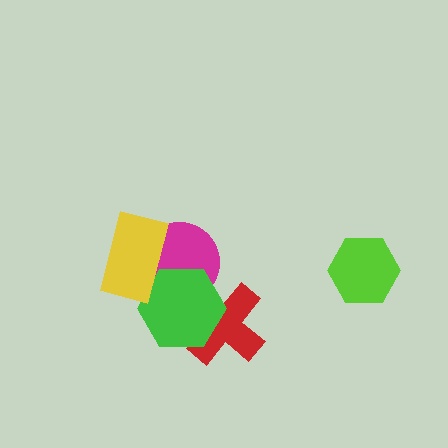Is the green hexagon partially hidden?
Yes, it is partially covered by another shape.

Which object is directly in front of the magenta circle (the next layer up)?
The green hexagon is directly in front of the magenta circle.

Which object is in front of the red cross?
The green hexagon is in front of the red cross.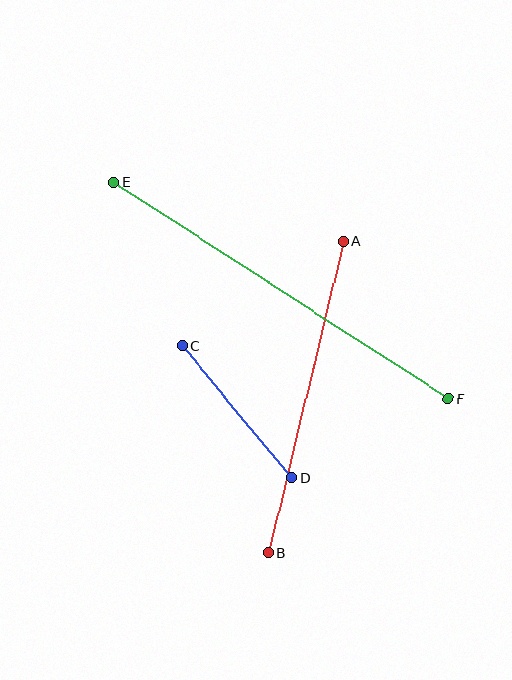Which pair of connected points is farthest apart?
Points E and F are farthest apart.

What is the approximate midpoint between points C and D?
The midpoint is at approximately (237, 412) pixels.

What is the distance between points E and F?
The distance is approximately 398 pixels.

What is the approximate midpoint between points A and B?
The midpoint is at approximately (306, 397) pixels.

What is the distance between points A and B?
The distance is approximately 321 pixels.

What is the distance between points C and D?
The distance is approximately 171 pixels.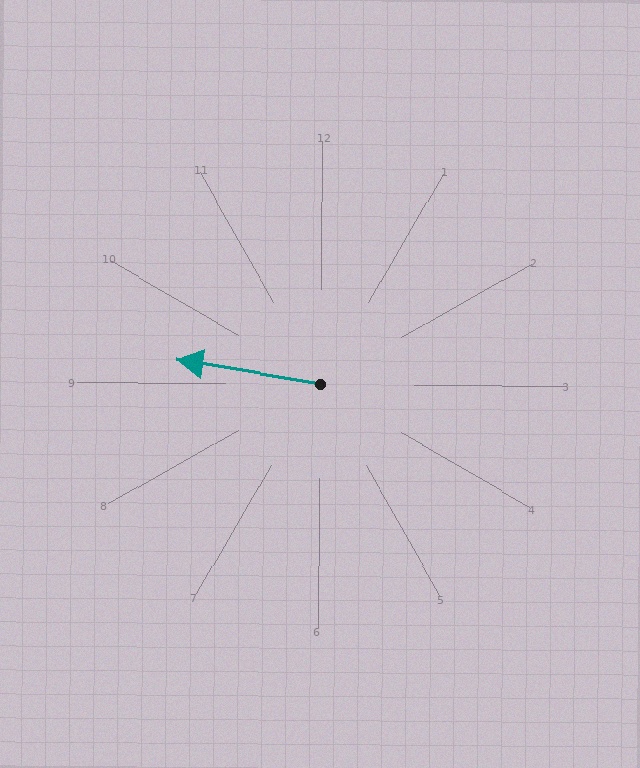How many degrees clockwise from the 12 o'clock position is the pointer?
Approximately 279 degrees.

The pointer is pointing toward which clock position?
Roughly 9 o'clock.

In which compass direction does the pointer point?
West.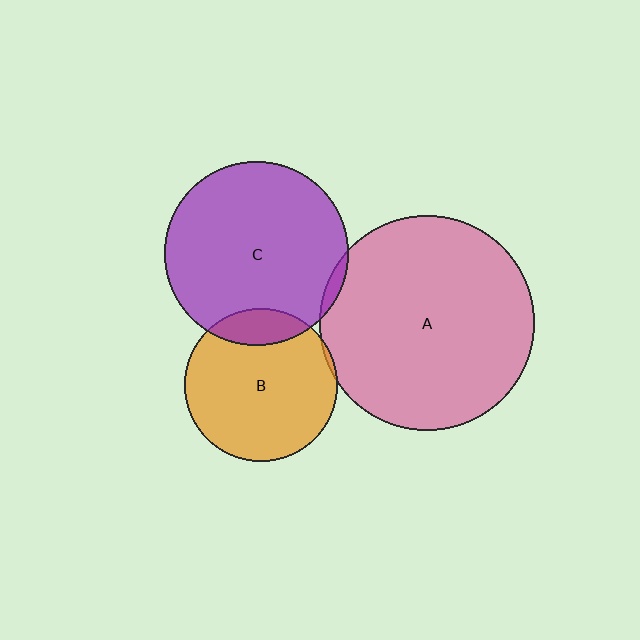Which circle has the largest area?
Circle A (pink).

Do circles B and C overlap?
Yes.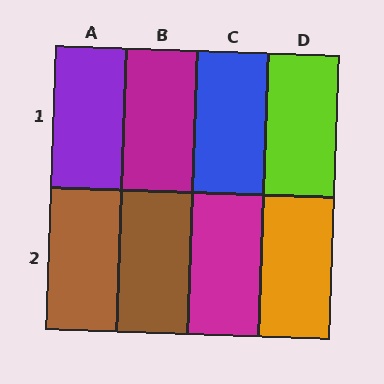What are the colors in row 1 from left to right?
Purple, magenta, blue, lime.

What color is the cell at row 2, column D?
Orange.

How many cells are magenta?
2 cells are magenta.